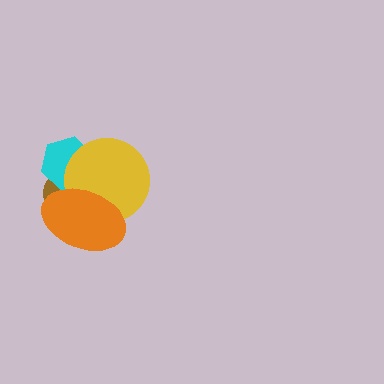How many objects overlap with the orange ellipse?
3 objects overlap with the orange ellipse.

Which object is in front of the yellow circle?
The orange ellipse is in front of the yellow circle.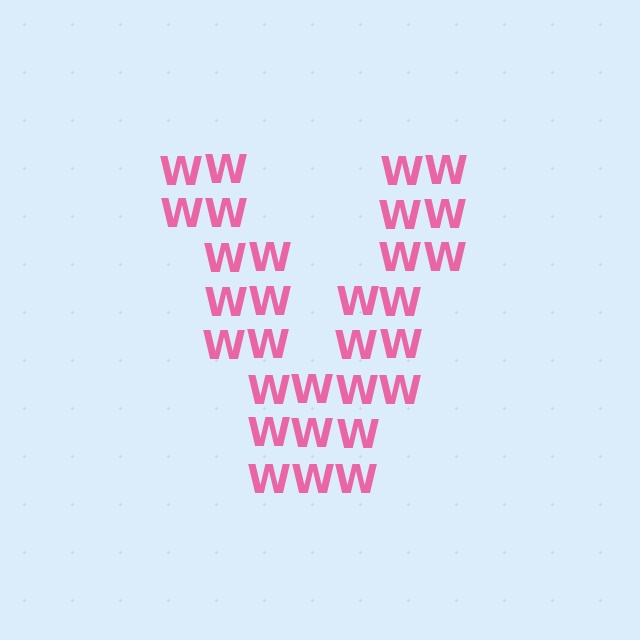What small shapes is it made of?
It is made of small letter W's.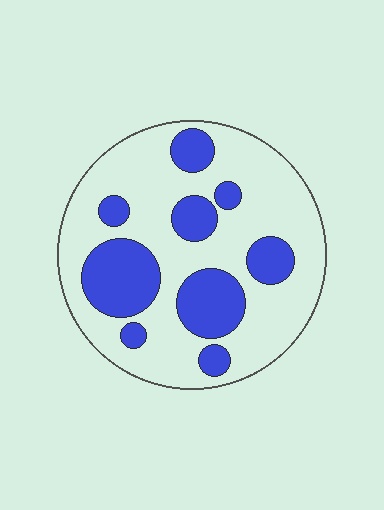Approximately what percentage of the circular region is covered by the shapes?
Approximately 30%.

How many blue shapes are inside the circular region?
9.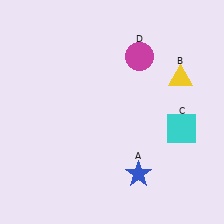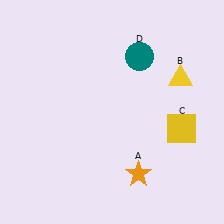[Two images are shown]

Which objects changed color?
A changed from blue to orange. C changed from cyan to yellow. D changed from magenta to teal.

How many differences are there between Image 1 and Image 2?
There are 3 differences between the two images.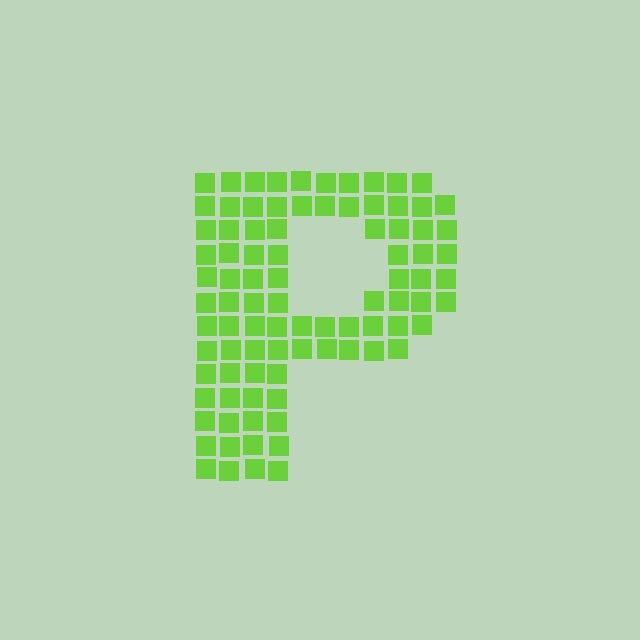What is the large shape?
The large shape is the letter P.